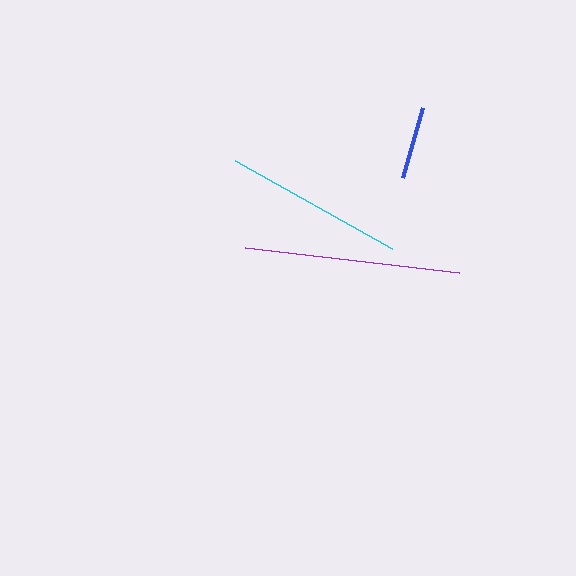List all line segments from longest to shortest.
From longest to shortest: purple, cyan, blue.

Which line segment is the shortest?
The blue line is the shortest at approximately 73 pixels.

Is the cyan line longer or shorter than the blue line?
The cyan line is longer than the blue line.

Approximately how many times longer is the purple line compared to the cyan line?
The purple line is approximately 1.2 times the length of the cyan line.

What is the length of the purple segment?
The purple segment is approximately 216 pixels long.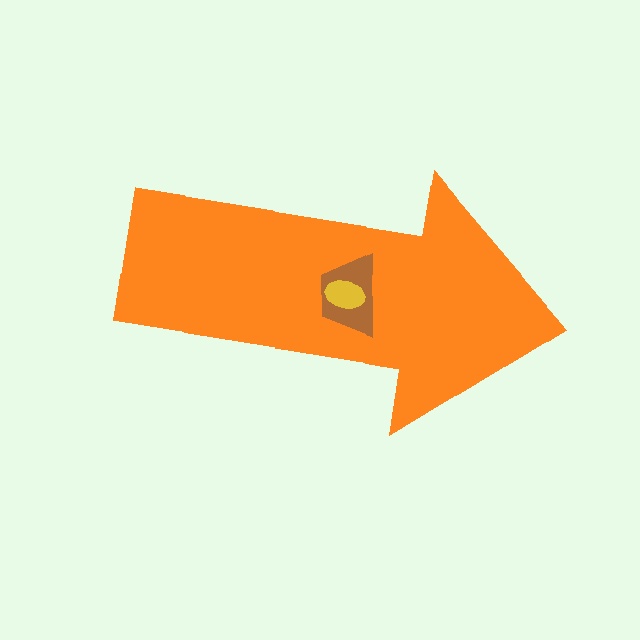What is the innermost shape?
The yellow ellipse.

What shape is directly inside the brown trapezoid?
The yellow ellipse.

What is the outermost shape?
The orange arrow.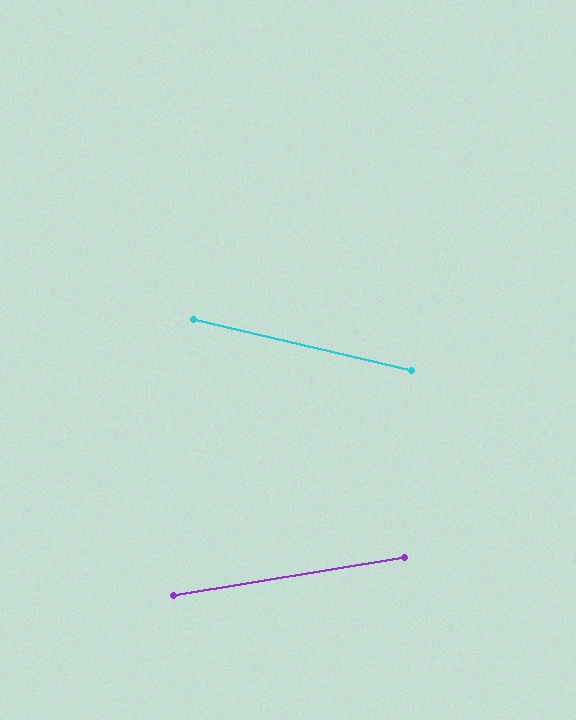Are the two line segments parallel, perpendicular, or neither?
Neither parallel nor perpendicular — they differ by about 23°.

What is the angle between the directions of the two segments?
Approximately 23 degrees.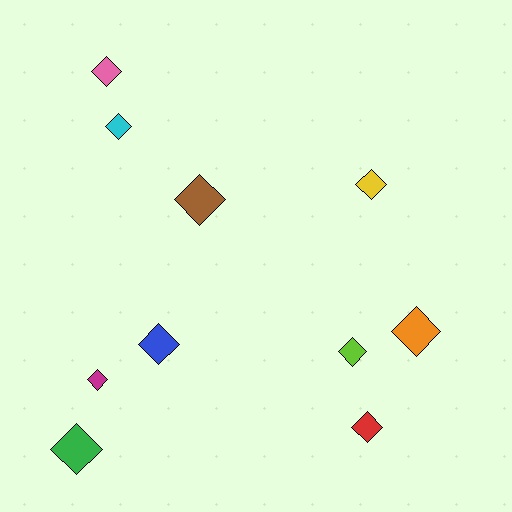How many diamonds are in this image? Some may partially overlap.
There are 10 diamonds.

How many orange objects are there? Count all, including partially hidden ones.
There is 1 orange object.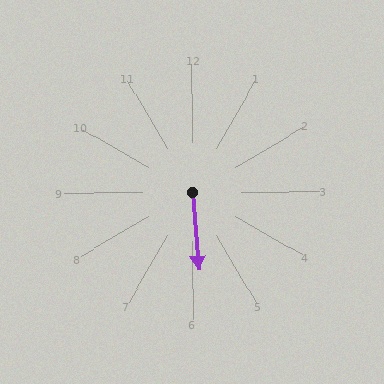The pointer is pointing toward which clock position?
Roughly 6 o'clock.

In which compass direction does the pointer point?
South.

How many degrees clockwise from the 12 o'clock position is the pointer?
Approximately 175 degrees.